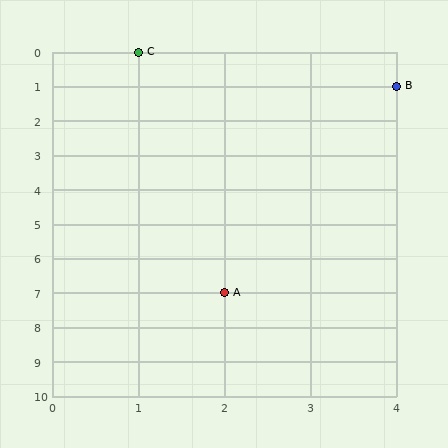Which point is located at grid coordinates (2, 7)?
Point A is at (2, 7).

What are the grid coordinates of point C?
Point C is at grid coordinates (1, 0).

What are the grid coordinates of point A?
Point A is at grid coordinates (2, 7).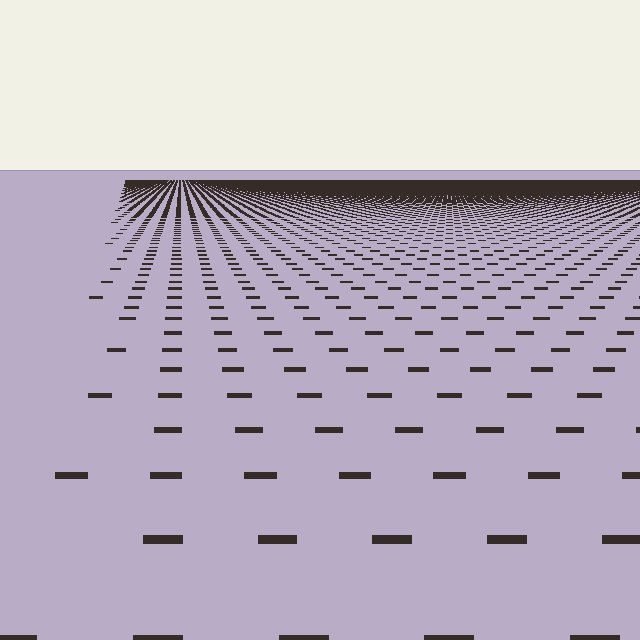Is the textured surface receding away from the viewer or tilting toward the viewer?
The surface is receding away from the viewer. Texture elements get smaller and denser toward the top.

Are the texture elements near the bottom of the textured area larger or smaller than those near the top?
Larger. Near the bottom, elements are closer to the viewer and appear at a bigger on-screen size.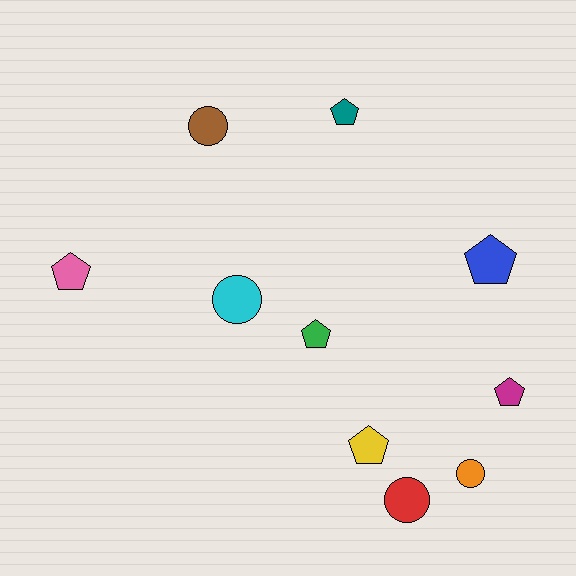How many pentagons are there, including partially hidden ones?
There are 6 pentagons.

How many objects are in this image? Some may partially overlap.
There are 10 objects.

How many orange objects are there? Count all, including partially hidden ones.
There is 1 orange object.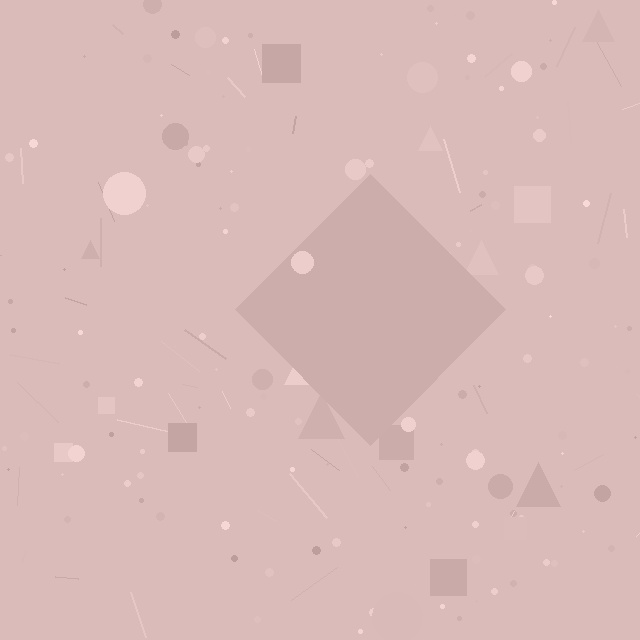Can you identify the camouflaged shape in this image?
The camouflaged shape is a diamond.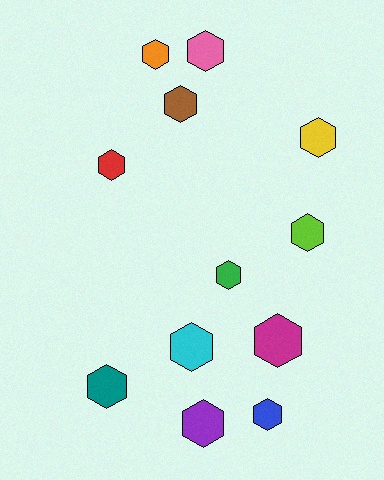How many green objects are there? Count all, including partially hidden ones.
There is 1 green object.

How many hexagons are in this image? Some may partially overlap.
There are 12 hexagons.